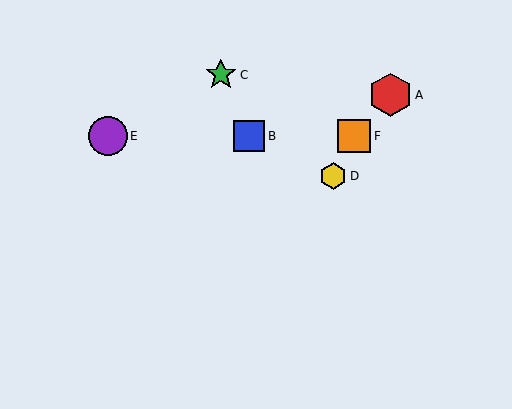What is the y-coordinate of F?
Object F is at y≈136.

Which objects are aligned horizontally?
Objects B, E, F are aligned horizontally.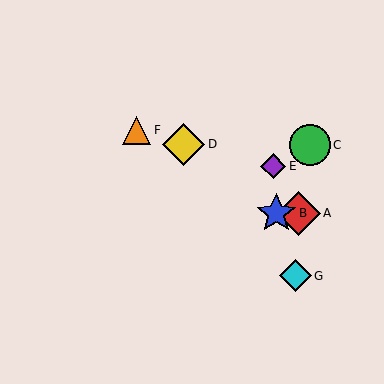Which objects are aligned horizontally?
Objects A, B are aligned horizontally.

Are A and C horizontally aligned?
No, A is at y≈213 and C is at y≈145.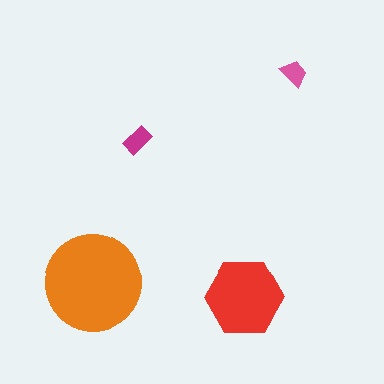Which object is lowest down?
The red hexagon is bottommost.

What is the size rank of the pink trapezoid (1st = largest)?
4th.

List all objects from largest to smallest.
The orange circle, the red hexagon, the magenta rectangle, the pink trapezoid.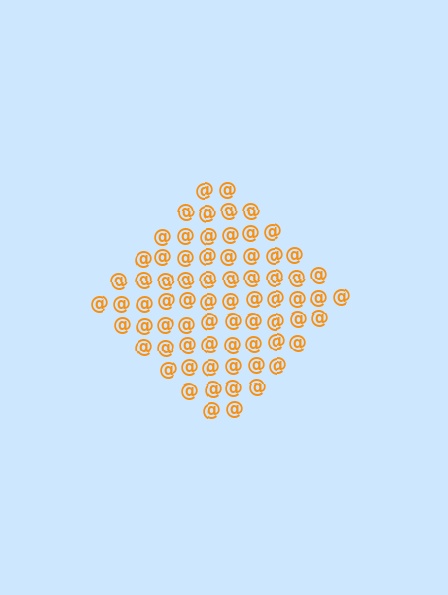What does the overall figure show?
The overall figure shows a diamond.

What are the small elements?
The small elements are at signs.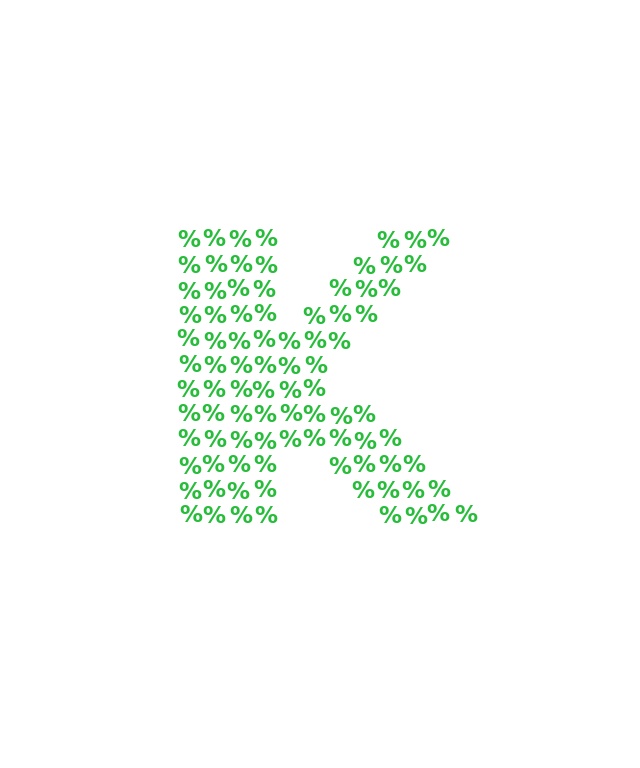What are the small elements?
The small elements are percent signs.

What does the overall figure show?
The overall figure shows the letter K.